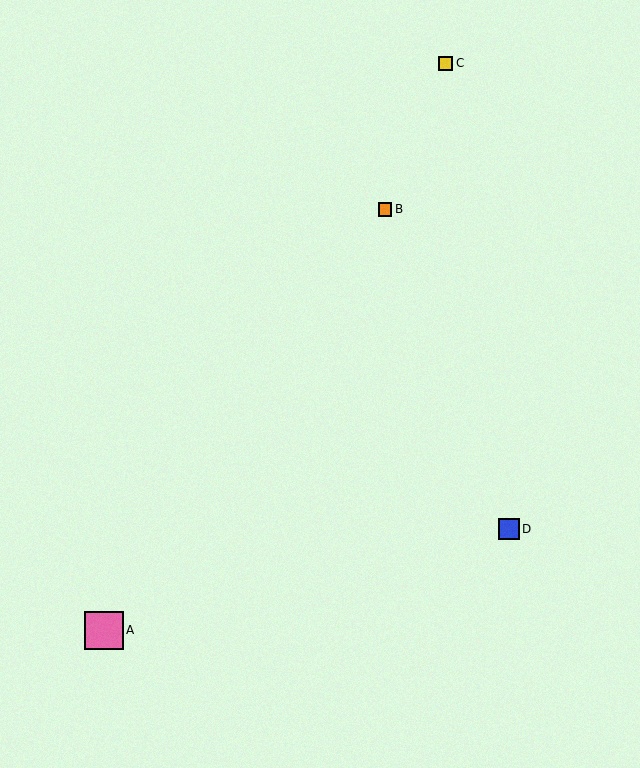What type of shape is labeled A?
Shape A is a pink square.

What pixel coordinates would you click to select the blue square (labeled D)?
Click at (509, 529) to select the blue square D.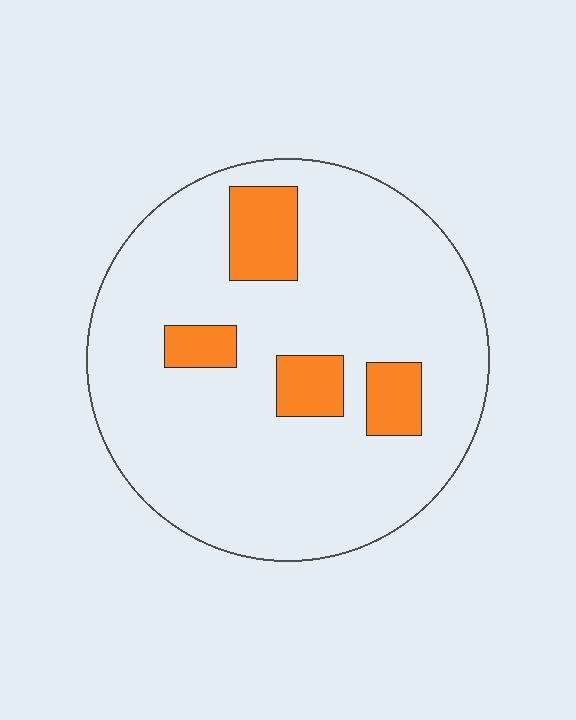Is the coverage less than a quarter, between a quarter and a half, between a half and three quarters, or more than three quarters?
Less than a quarter.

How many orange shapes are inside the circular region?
4.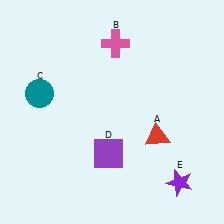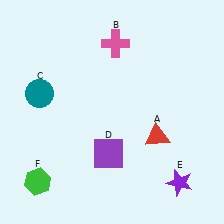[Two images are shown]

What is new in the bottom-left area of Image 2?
A green hexagon (F) was added in the bottom-left area of Image 2.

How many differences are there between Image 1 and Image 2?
There is 1 difference between the two images.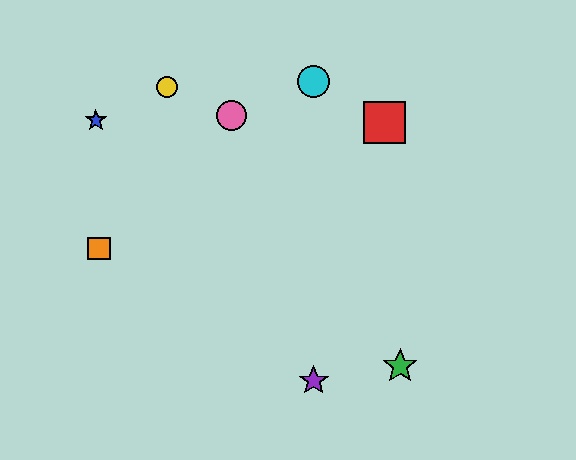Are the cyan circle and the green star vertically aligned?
No, the cyan circle is at x≈314 and the green star is at x≈400.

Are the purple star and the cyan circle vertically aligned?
Yes, both are at x≈314.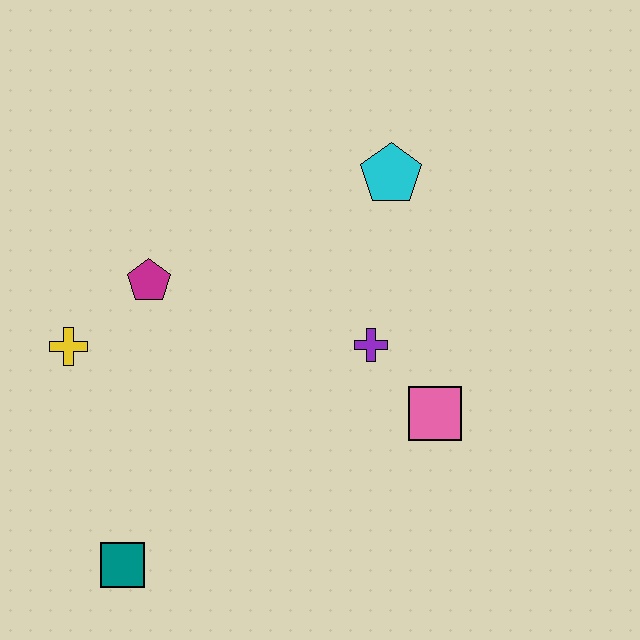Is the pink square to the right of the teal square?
Yes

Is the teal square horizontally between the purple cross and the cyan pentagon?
No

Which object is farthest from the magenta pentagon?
The pink square is farthest from the magenta pentagon.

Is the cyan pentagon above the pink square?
Yes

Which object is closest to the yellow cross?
The magenta pentagon is closest to the yellow cross.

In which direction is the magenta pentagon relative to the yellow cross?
The magenta pentagon is to the right of the yellow cross.